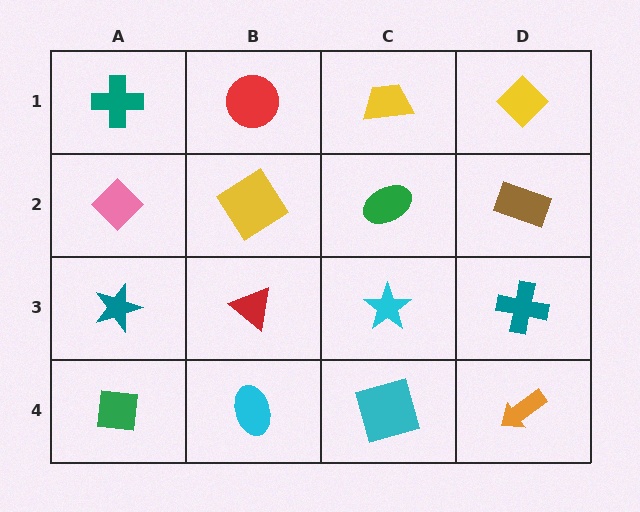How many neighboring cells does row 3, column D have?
3.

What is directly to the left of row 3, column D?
A cyan star.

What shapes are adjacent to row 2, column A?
A teal cross (row 1, column A), a teal star (row 3, column A), a yellow diamond (row 2, column B).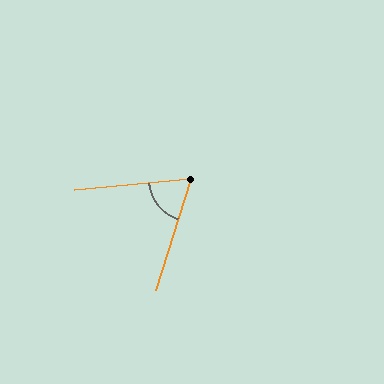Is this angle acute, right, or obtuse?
It is acute.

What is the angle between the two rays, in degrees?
Approximately 67 degrees.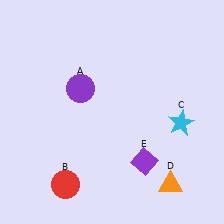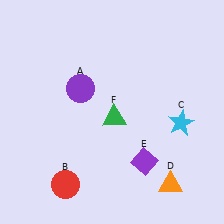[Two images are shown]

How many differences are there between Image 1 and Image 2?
There is 1 difference between the two images.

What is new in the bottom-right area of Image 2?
A green triangle (F) was added in the bottom-right area of Image 2.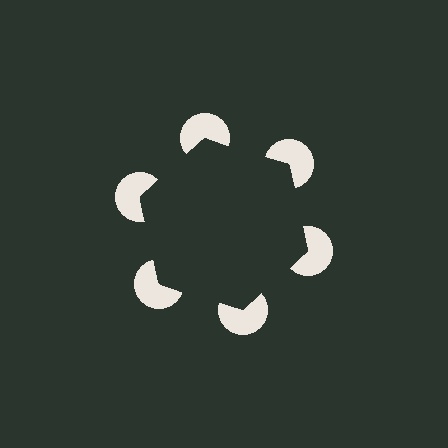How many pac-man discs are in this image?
There are 6 — one at each vertex of the illusory hexagon.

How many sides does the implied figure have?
6 sides.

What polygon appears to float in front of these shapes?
An illusory hexagon — its edges are inferred from the aligned wedge cuts in the pac-man discs, not physically drawn.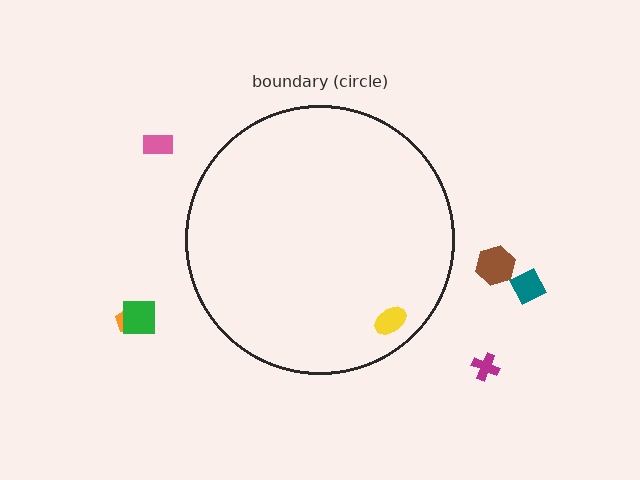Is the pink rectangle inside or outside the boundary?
Outside.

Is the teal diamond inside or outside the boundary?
Outside.